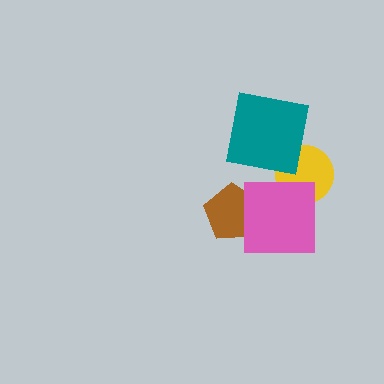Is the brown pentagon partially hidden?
Yes, it is partially covered by another shape.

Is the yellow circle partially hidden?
Yes, it is partially covered by another shape.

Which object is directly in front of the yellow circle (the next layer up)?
The teal square is directly in front of the yellow circle.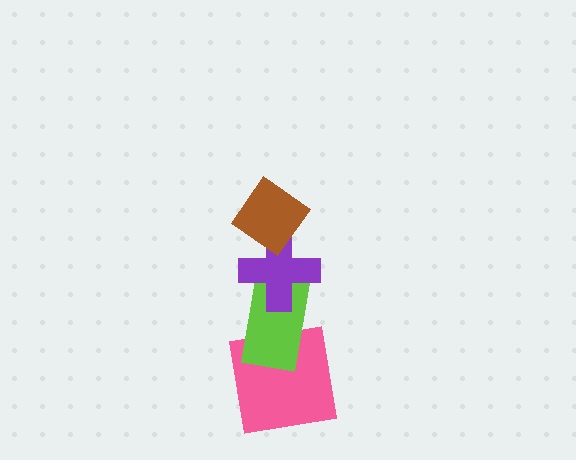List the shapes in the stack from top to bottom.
From top to bottom: the brown diamond, the purple cross, the lime rectangle, the pink square.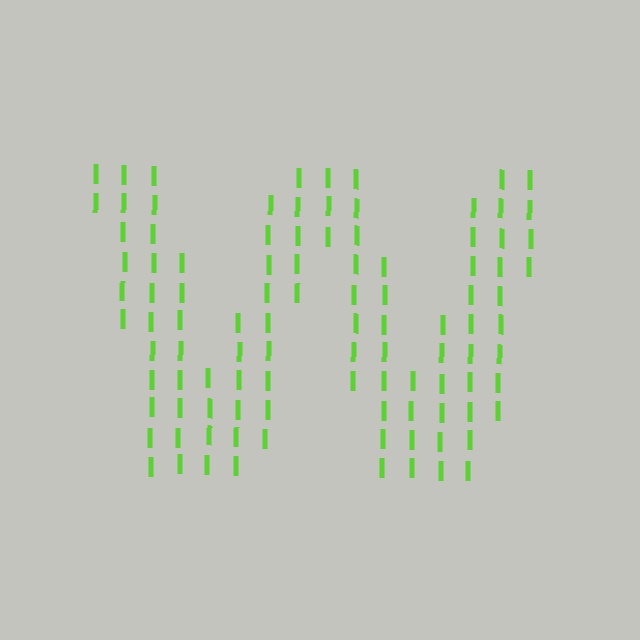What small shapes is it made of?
It is made of small letter I's.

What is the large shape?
The large shape is the letter W.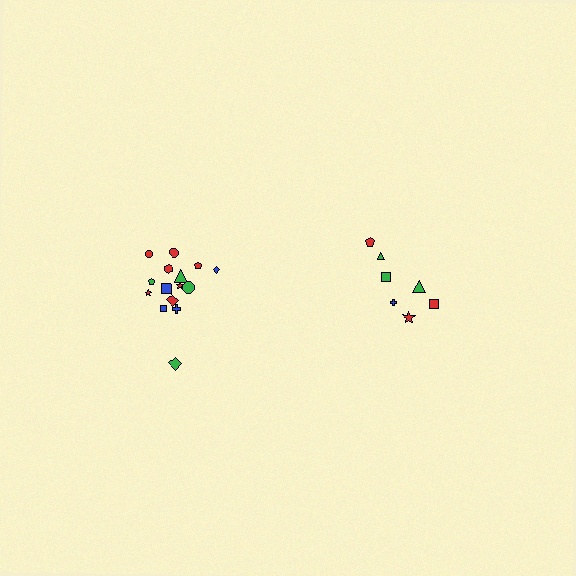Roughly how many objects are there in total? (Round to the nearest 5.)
Roughly 20 objects in total.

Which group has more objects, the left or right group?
The left group.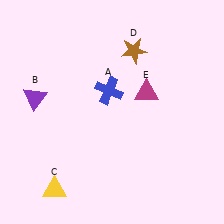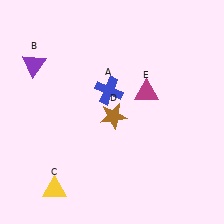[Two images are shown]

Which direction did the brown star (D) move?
The brown star (D) moved down.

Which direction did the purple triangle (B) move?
The purple triangle (B) moved up.